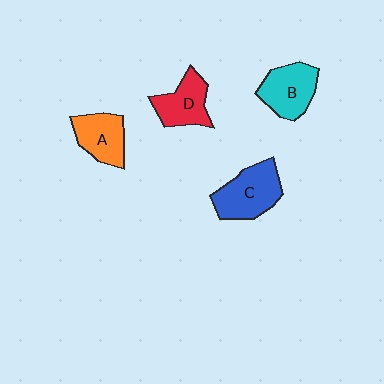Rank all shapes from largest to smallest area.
From largest to smallest: C (blue), B (cyan), D (red), A (orange).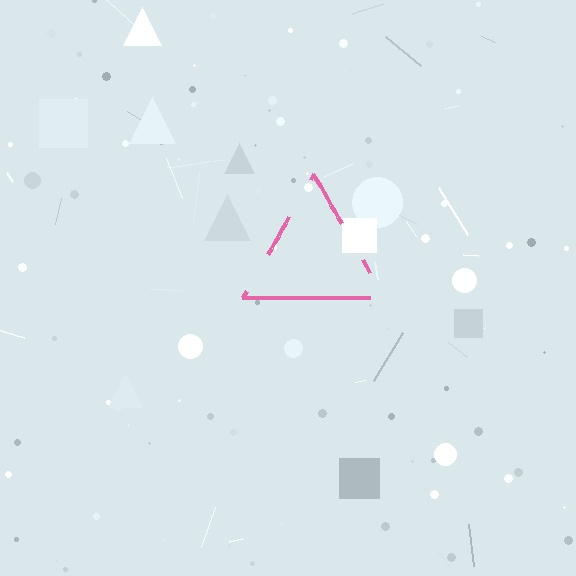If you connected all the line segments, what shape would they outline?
They would outline a triangle.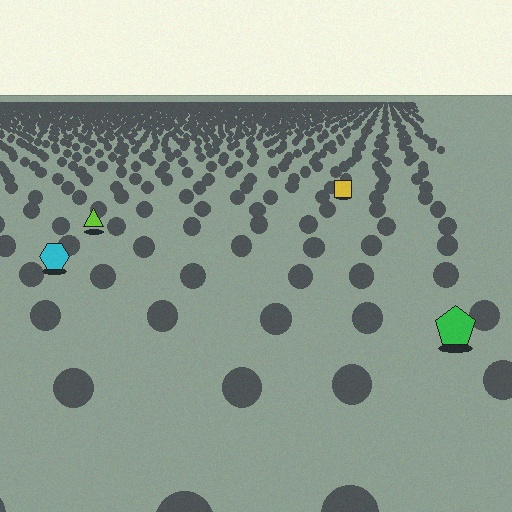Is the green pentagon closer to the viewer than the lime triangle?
Yes. The green pentagon is closer — you can tell from the texture gradient: the ground texture is coarser near it.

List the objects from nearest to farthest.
From nearest to farthest: the green pentagon, the cyan hexagon, the lime triangle, the yellow square.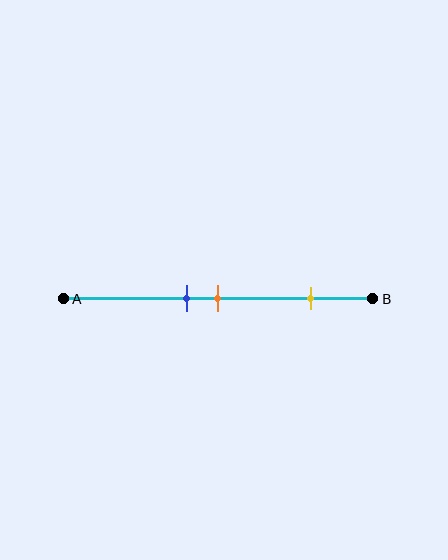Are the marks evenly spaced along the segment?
No, the marks are not evenly spaced.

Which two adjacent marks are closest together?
The blue and orange marks are the closest adjacent pair.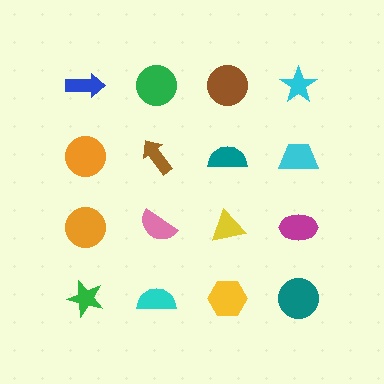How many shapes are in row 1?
4 shapes.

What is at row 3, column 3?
A yellow triangle.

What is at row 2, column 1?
An orange circle.